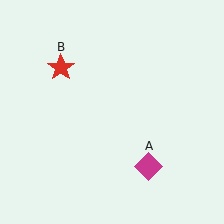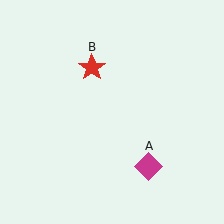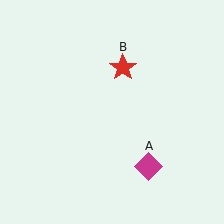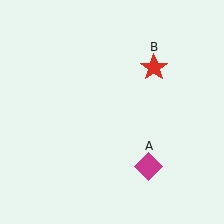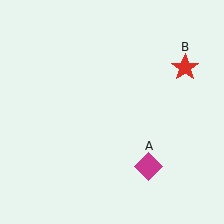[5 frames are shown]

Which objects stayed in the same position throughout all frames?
Magenta diamond (object A) remained stationary.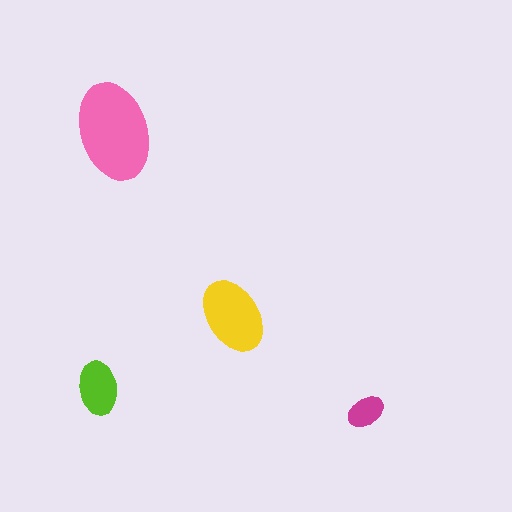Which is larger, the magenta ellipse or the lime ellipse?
The lime one.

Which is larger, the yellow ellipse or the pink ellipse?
The pink one.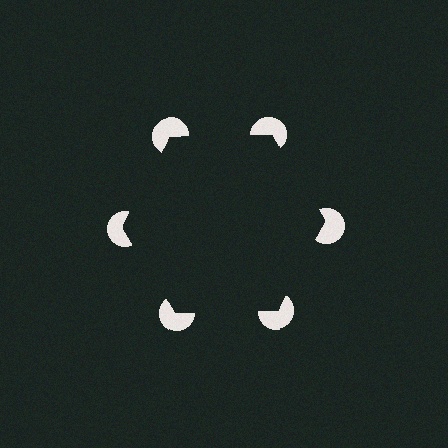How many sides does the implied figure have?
6 sides.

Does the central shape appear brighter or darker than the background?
It typically appears slightly darker than the background, even though no actual brightness change is drawn.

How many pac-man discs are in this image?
There are 6 — one at each vertex of the illusory hexagon.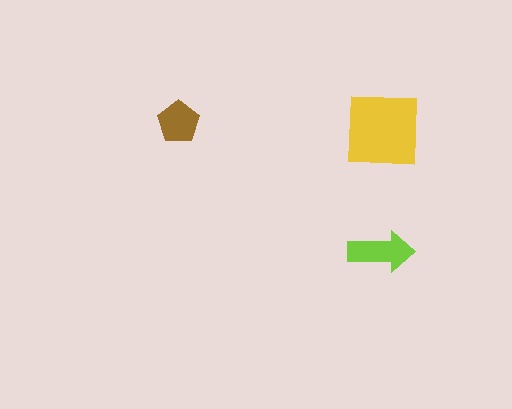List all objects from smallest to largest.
The brown pentagon, the lime arrow, the yellow square.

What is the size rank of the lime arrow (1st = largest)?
2nd.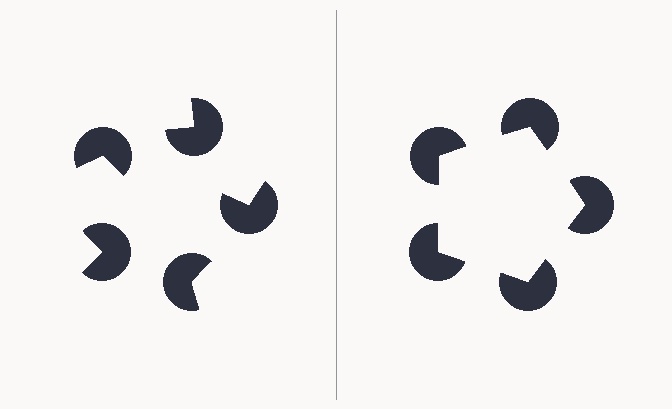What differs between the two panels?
The pac-man discs are positioned identically on both sides; only the wedge orientations differ. On the right they align to a pentagon; on the left they are misaligned.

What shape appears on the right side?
An illusory pentagon.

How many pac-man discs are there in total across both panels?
10 — 5 on each side.